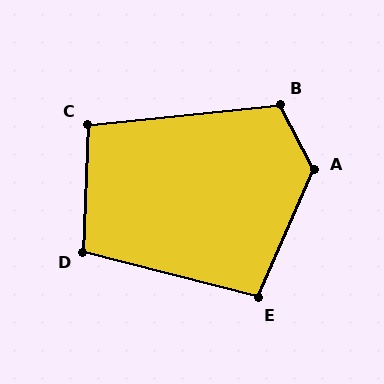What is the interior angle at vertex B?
Approximately 112 degrees (obtuse).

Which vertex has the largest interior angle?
A, at approximately 129 degrees.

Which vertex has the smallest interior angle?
C, at approximately 98 degrees.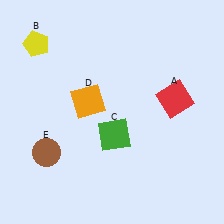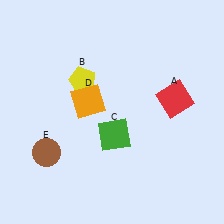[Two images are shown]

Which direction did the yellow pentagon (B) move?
The yellow pentagon (B) moved right.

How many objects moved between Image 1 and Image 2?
1 object moved between the two images.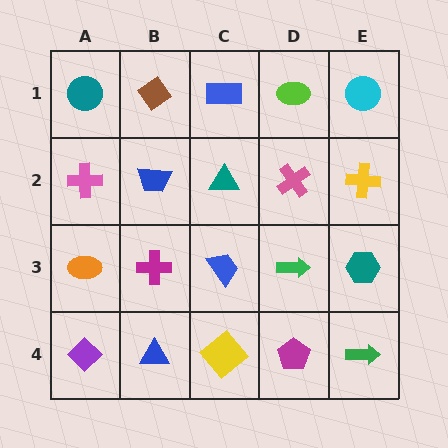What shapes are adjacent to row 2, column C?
A blue rectangle (row 1, column C), a blue trapezoid (row 3, column C), a blue trapezoid (row 2, column B), a pink cross (row 2, column D).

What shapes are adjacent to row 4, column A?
An orange ellipse (row 3, column A), a blue triangle (row 4, column B).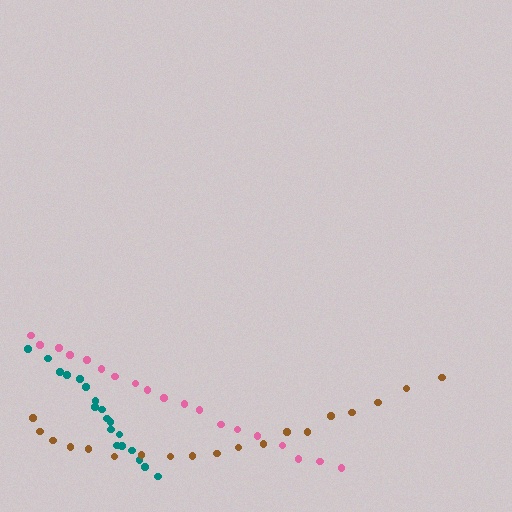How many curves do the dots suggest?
There are 3 distinct paths.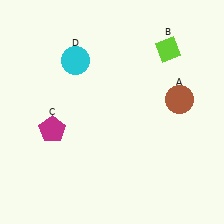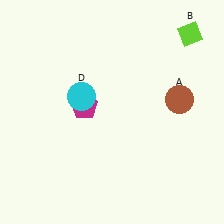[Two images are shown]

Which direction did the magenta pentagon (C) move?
The magenta pentagon (C) moved right.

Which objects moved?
The objects that moved are: the lime diamond (B), the magenta pentagon (C), the cyan circle (D).